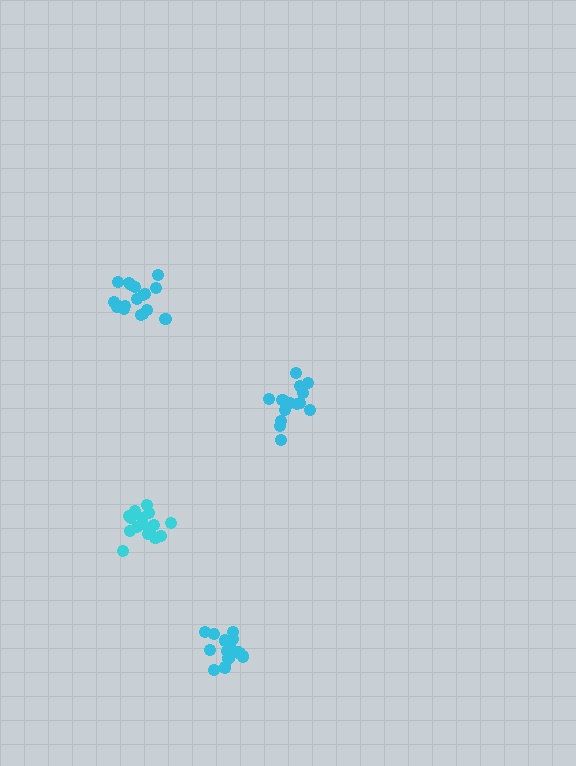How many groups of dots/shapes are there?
There are 4 groups.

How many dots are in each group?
Group 1: 14 dots, Group 2: 16 dots, Group 3: 14 dots, Group 4: 18 dots (62 total).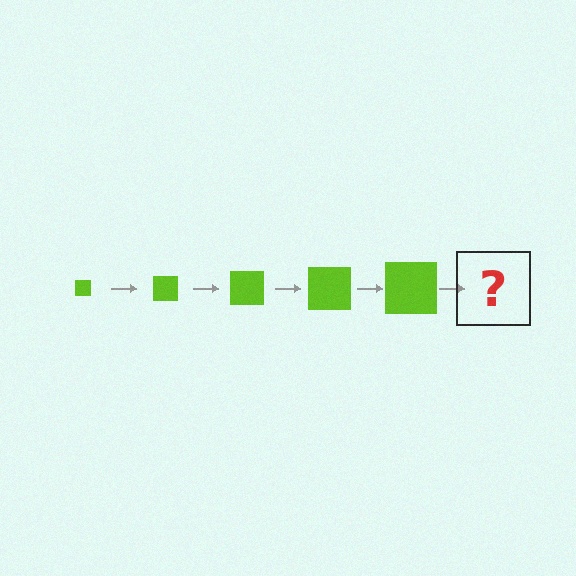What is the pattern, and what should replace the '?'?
The pattern is that the square gets progressively larger each step. The '?' should be a lime square, larger than the previous one.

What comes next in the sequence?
The next element should be a lime square, larger than the previous one.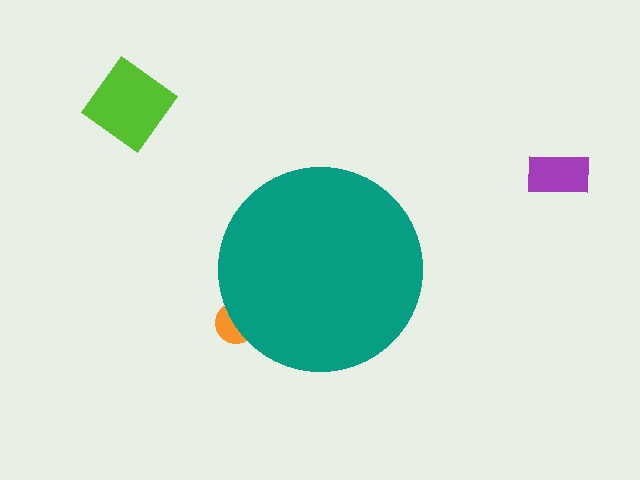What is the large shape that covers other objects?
A teal circle.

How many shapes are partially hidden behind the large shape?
1 shape is partially hidden.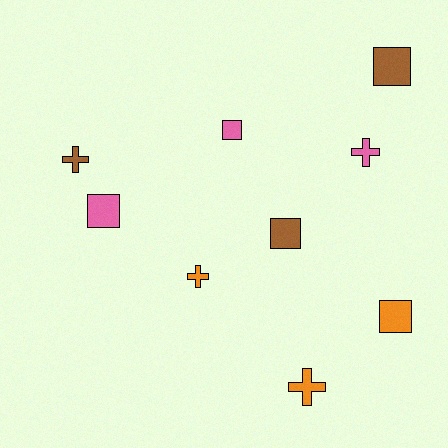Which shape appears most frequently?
Square, with 5 objects.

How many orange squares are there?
There is 1 orange square.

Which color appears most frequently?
Orange, with 3 objects.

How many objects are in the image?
There are 9 objects.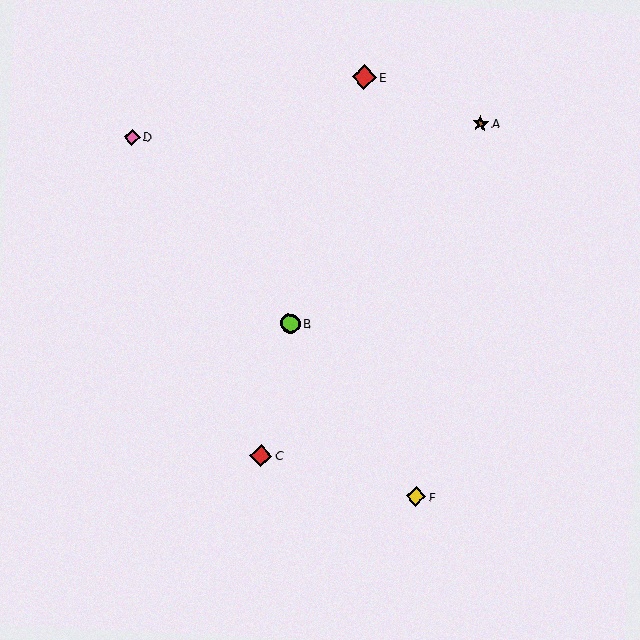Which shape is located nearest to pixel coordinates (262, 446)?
The red diamond (labeled C) at (261, 456) is nearest to that location.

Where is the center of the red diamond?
The center of the red diamond is at (364, 77).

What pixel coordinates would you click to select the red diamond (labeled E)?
Click at (364, 77) to select the red diamond E.